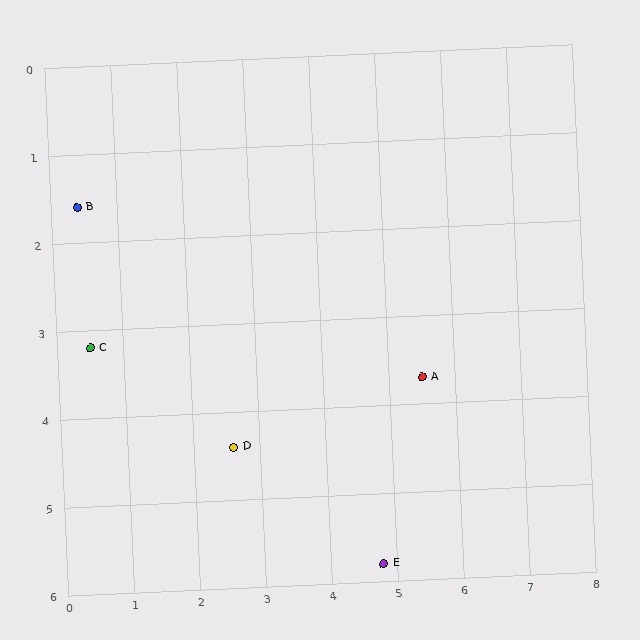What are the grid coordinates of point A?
Point A is at approximately (5.5, 3.7).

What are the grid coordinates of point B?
Point B is at approximately (0.4, 1.6).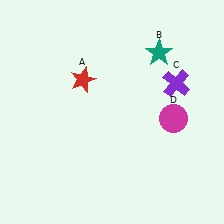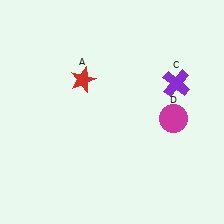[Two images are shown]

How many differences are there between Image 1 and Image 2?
There is 1 difference between the two images.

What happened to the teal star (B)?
The teal star (B) was removed in Image 2. It was in the top-right area of Image 1.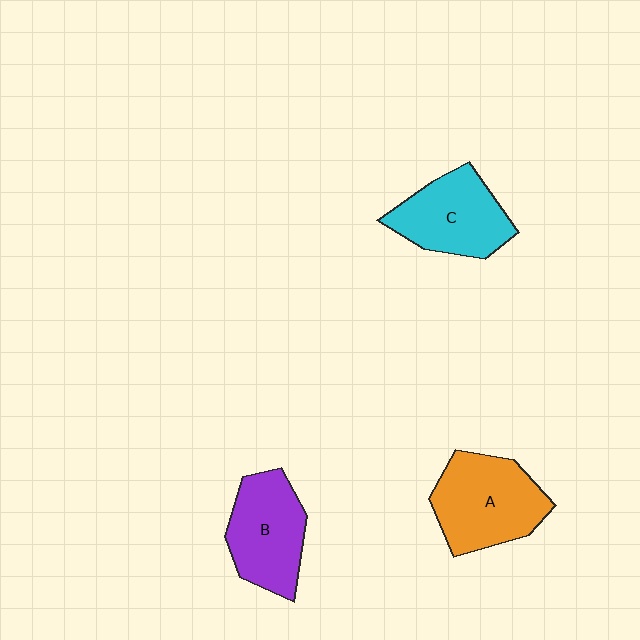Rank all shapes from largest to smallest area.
From largest to smallest: A (orange), C (cyan), B (purple).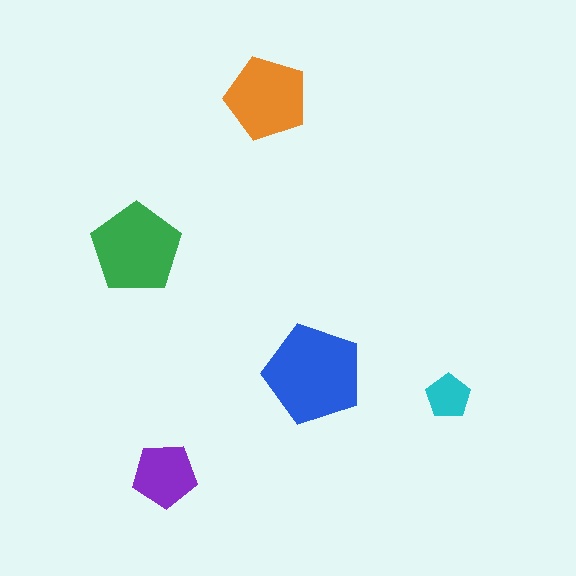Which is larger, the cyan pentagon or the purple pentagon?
The purple one.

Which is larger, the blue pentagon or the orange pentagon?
The blue one.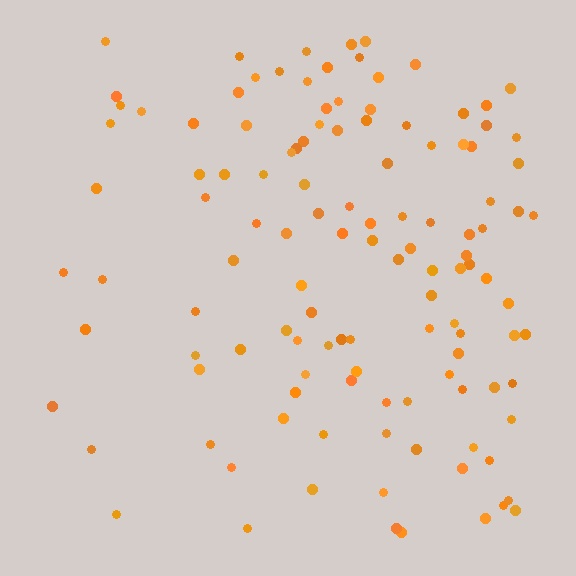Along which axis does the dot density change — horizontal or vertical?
Horizontal.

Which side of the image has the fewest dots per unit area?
The left.